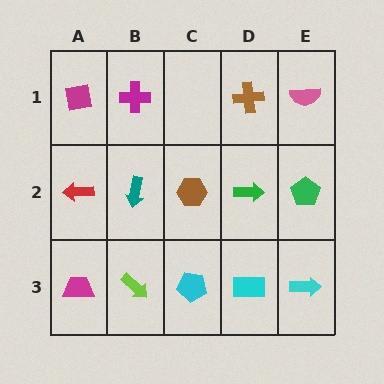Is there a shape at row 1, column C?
No, that cell is empty.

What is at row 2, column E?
A green pentagon.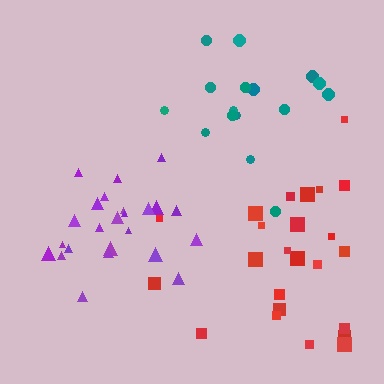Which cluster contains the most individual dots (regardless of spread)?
Purple (24).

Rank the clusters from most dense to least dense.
purple, teal, red.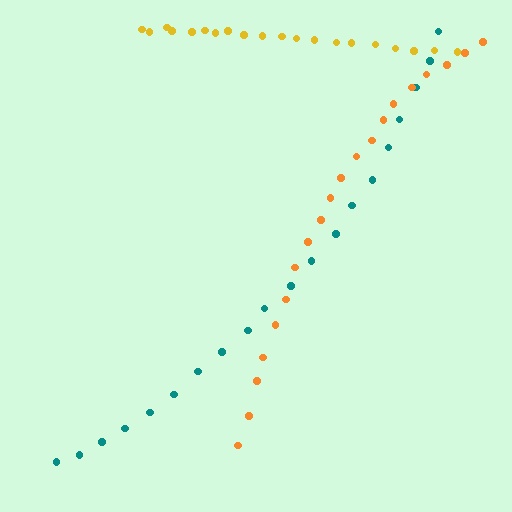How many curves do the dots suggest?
There are 3 distinct paths.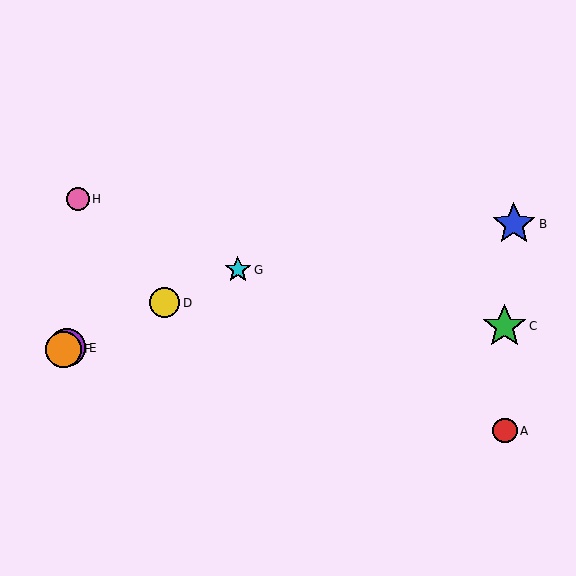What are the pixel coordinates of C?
Object C is at (505, 326).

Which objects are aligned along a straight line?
Objects D, E, F, G are aligned along a straight line.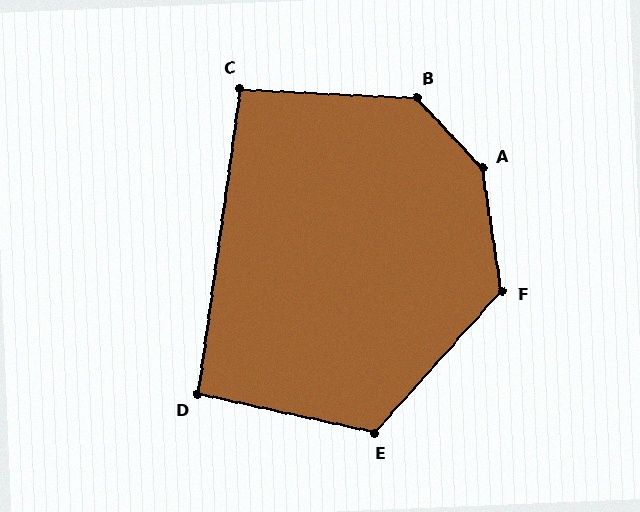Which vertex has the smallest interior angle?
D, at approximately 94 degrees.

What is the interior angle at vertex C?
Approximately 95 degrees (obtuse).